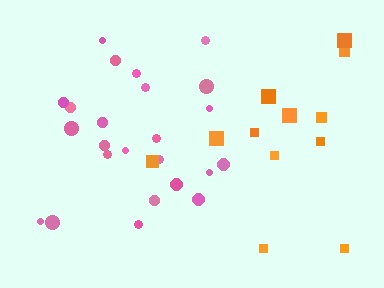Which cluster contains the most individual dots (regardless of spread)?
Pink (24).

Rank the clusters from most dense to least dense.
pink, orange.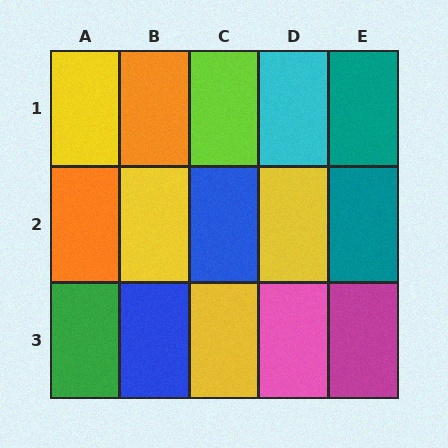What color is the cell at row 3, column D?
Pink.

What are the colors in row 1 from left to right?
Yellow, orange, lime, cyan, teal.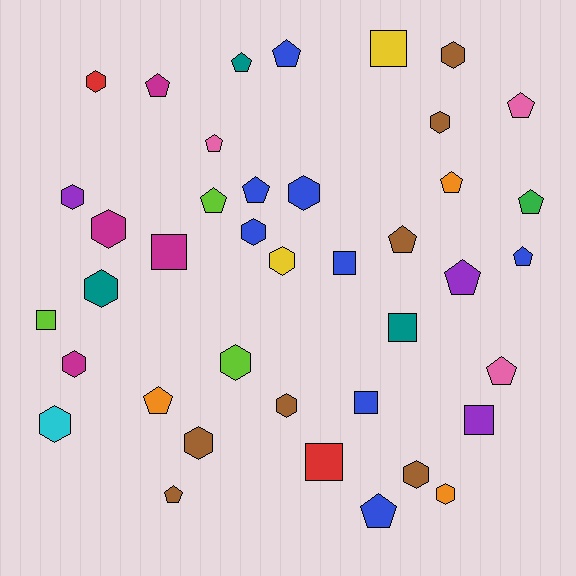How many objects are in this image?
There are 40 objects.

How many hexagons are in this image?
There are 16 hexagons.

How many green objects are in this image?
There is 1 green object.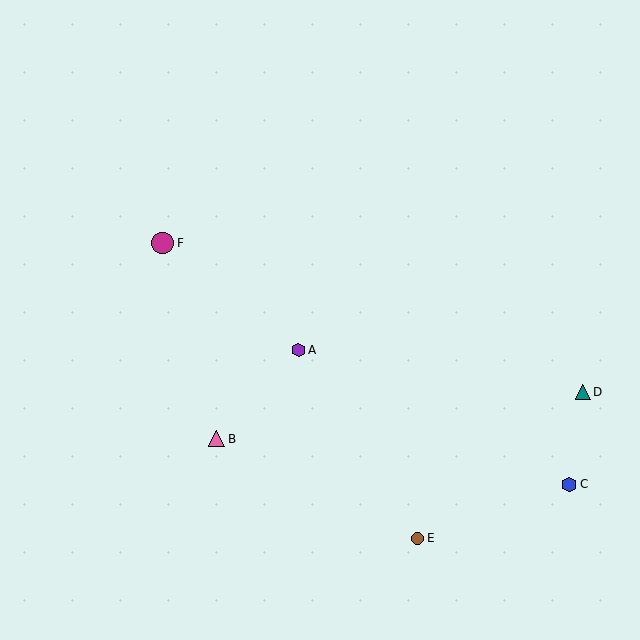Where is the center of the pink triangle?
The center of the pink triangle is at (217, 439).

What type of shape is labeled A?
Shape A is a purple hexagon.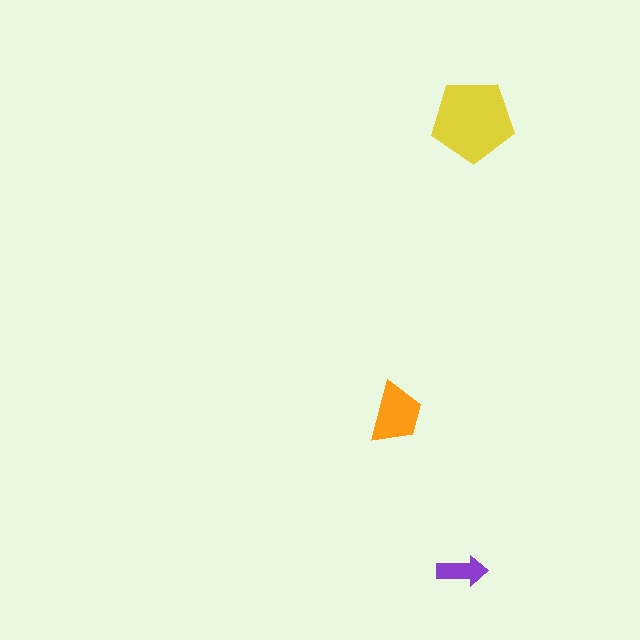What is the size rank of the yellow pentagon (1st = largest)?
1st.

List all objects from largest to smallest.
The yellow pentagon, the orange trapezoid, the purple arrow.